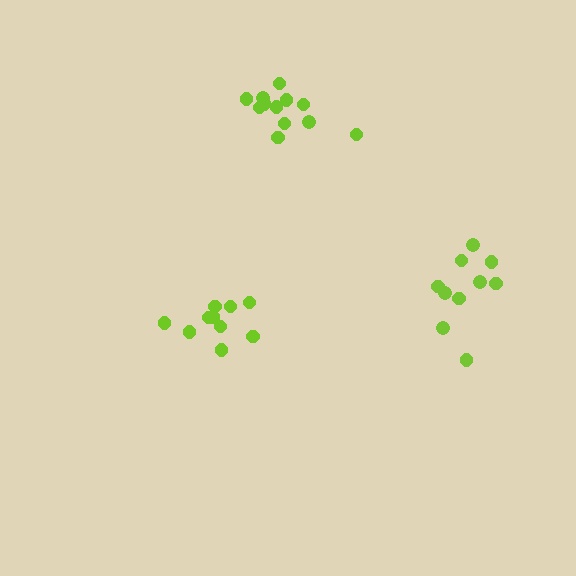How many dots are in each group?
Group 1: 10 dots, Group 2: 12 dots, Group 3: 10 dots (32 total).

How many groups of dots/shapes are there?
There are 3 groups.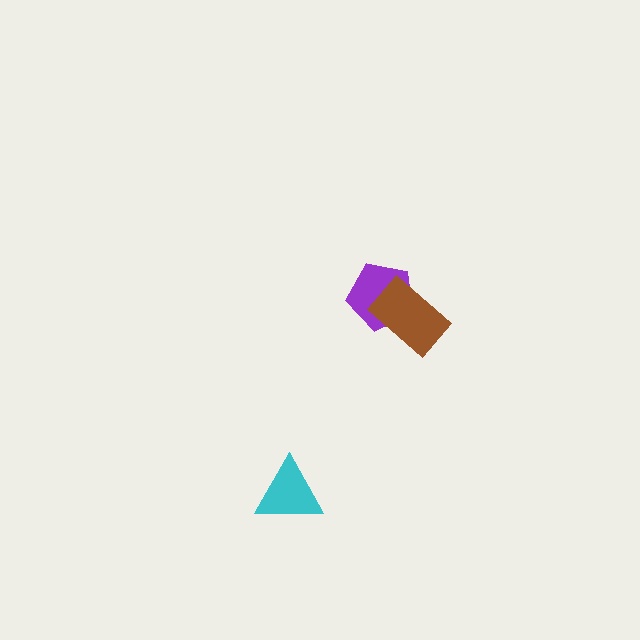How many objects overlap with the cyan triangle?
0 objects overlap with the cyan triangle.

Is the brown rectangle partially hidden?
No, no other shape covers it.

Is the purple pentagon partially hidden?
Yes, it is partially covered by another shape.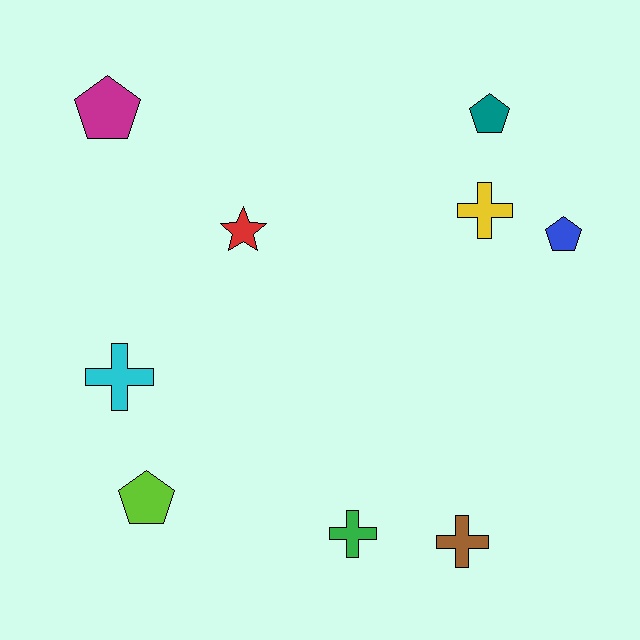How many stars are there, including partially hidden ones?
There is 1 star.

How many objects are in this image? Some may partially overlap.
There are 9 objects.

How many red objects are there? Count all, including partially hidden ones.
There is 1 red object.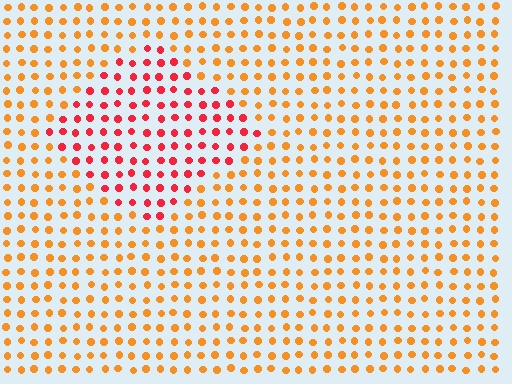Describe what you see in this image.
The image is filled with small orange elements in a uniform arrangement. A diamond-shaped region is visible where the elements are tinted to a slightly different hue, forming a subtle color boundary.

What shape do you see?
I see a diamond.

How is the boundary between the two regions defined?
The boundary is defined purely by a slight shift in hue (about 39 degrees). Spacing, size, and orientation are identical on both sides.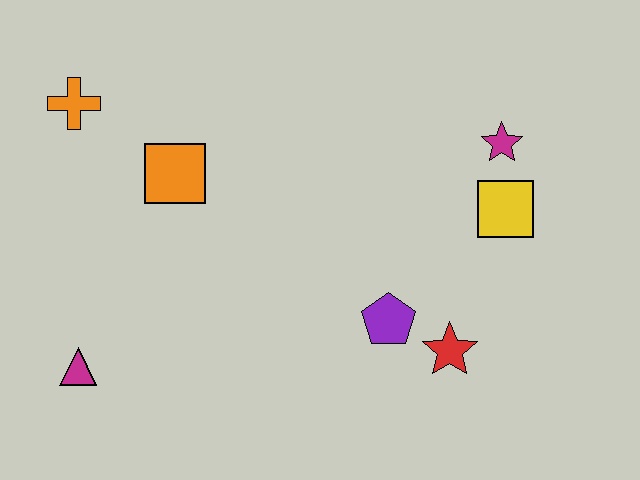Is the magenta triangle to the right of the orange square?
No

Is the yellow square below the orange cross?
Yes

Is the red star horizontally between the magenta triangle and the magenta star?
Yes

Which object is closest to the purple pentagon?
The red star is closest to the purple pentagon.